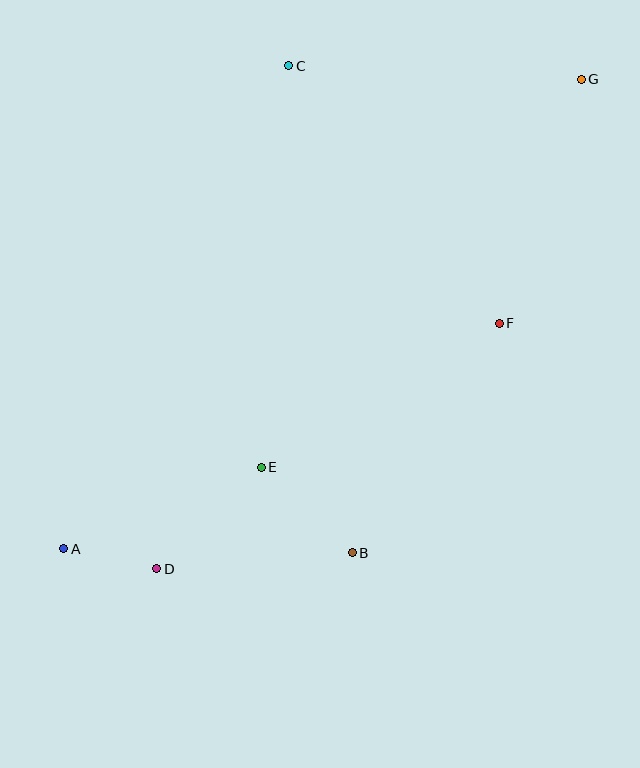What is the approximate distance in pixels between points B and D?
The distance between B and D is approximately 196 pixels.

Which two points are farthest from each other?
Points A and G are farthest from each other.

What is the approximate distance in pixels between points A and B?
The distance between A and B is approximately 288 pixels.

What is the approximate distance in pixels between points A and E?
The distance between A and E is approximately 214 pixels.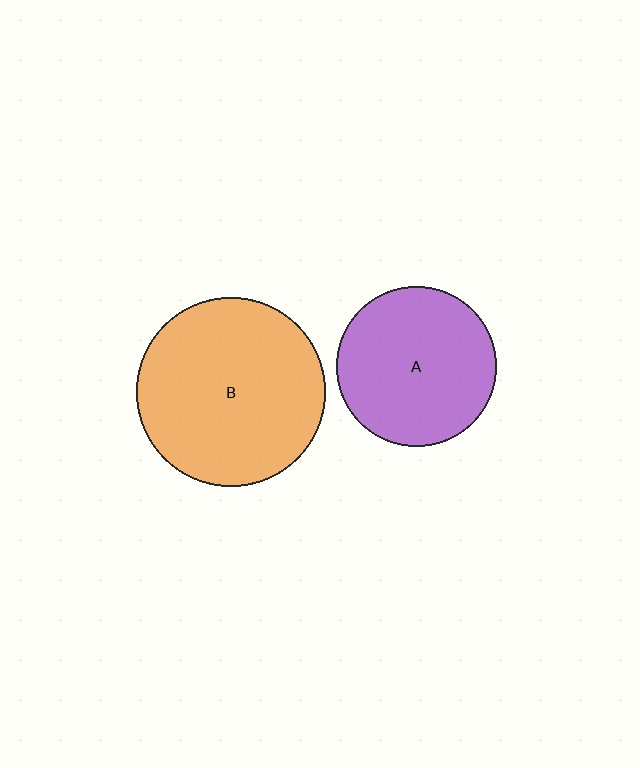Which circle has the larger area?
Circle B (orange).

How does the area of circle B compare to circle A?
Approximately 1.4 times.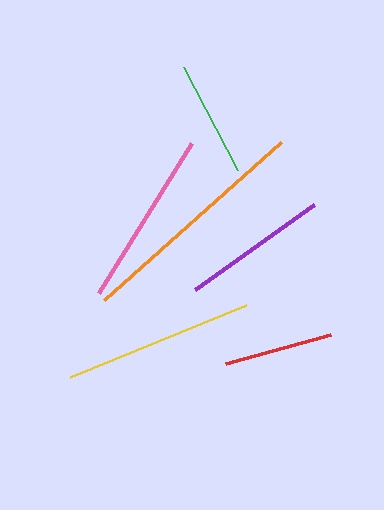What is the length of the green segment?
The green segment is approximately 117 pixels long.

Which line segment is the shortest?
The red line is the shortest at approximately 108 pixels.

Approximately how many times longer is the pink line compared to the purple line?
The pink line is approximately 1.2 times the length of the purple line.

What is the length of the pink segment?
The pink segment is approximately 176 pixels long.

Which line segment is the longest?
The orange line is the longest at approximately 237 pixels.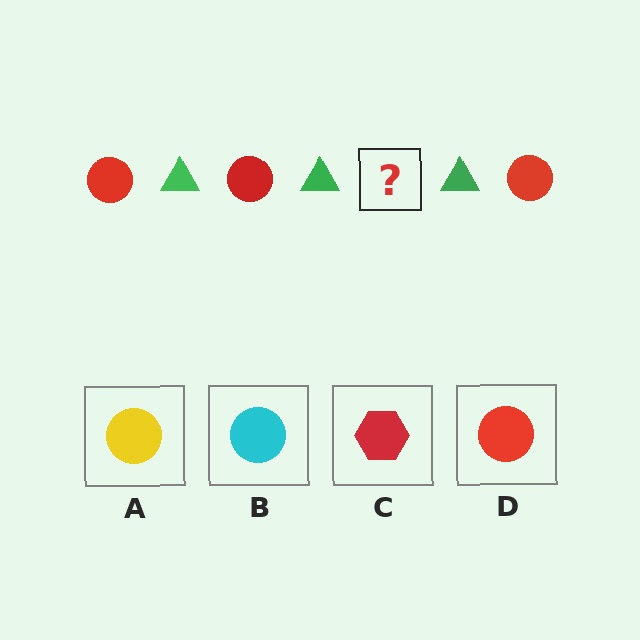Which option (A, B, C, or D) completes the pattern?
D.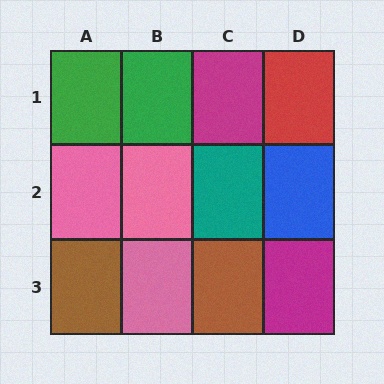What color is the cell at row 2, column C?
Teal.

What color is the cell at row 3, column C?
Brown.